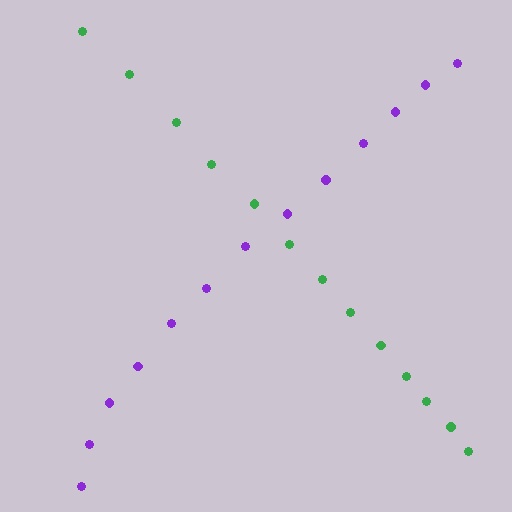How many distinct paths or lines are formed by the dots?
There are 2 distinct paths.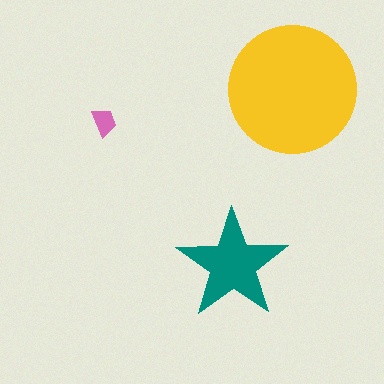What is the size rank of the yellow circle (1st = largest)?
1st.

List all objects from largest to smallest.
The yellow circle, the teal star, the pink trapezoid.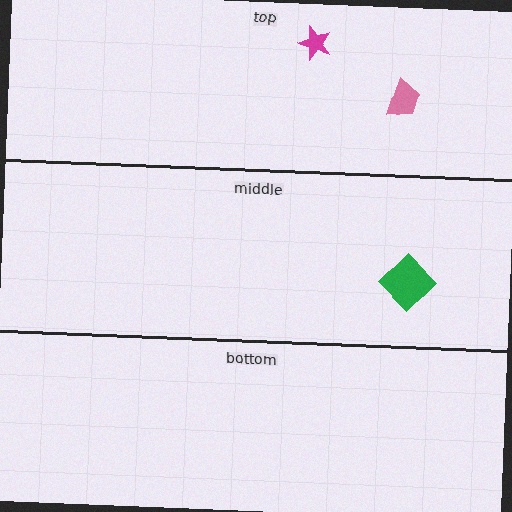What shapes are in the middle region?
The green diamond.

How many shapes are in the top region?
2.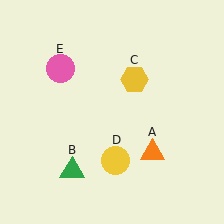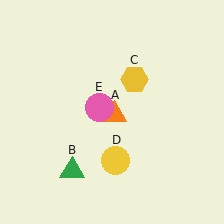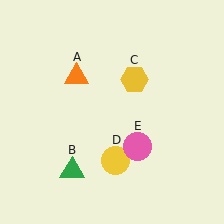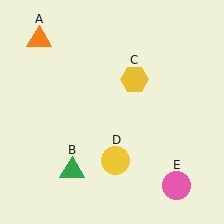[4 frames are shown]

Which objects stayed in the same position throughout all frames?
Green triangle (object B) and yellow hexagon (object C) and yellow circle (object D) remained stationary.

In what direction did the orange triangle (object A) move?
The orange triangle (object A) moved up and to the left.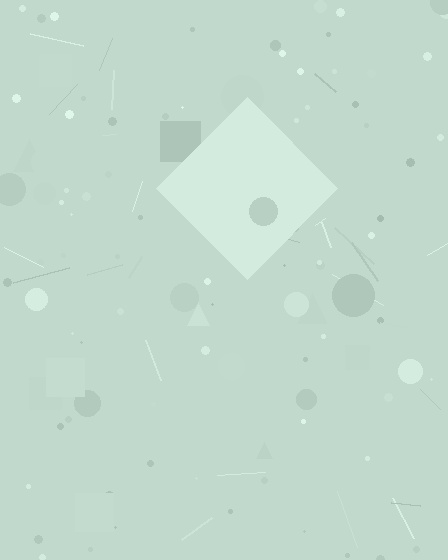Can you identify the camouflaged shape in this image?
The camouflaged shape is a diamond.